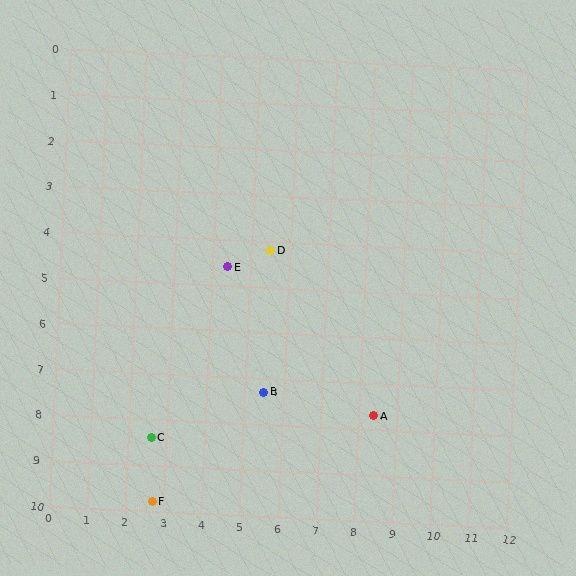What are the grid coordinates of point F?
Point F is at approximately (2.7, 9.8).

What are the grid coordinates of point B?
Point B is at approximately (5.5, 7.3).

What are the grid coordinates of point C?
Point C is at approximately (2.6, 8.4).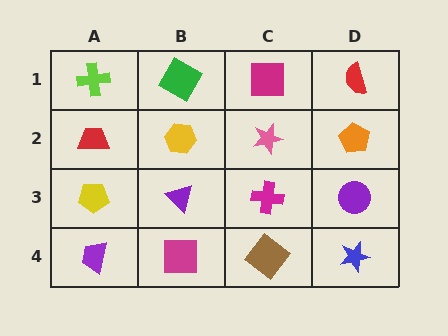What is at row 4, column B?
A magenta square.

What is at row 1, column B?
A green square.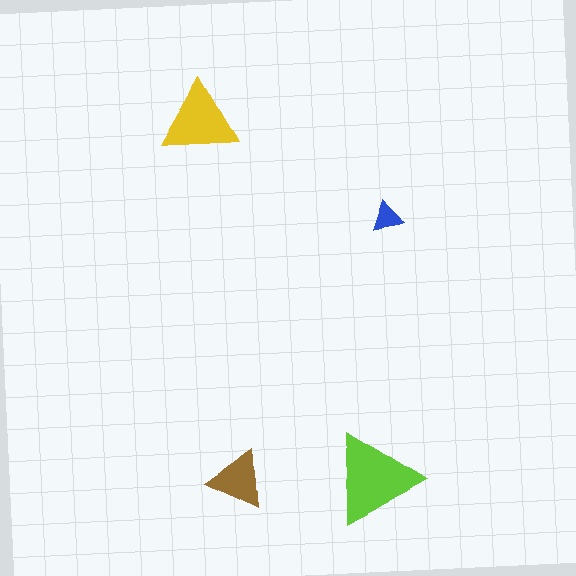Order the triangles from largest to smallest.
the lime one, the yellow one, the brown one, the blue one.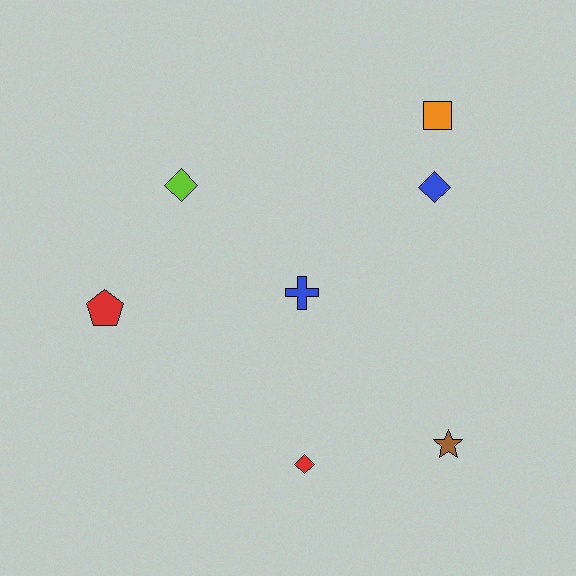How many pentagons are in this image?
There is 1 pentagon.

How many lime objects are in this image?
There is 1 lime object.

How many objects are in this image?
There are 7 objects.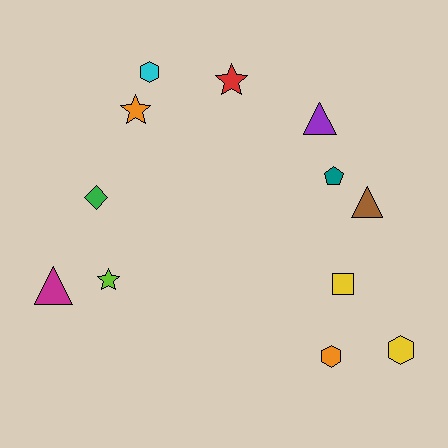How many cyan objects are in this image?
There is 1 cyan object.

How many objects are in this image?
There are 12 objects.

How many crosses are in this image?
There are no crosses.